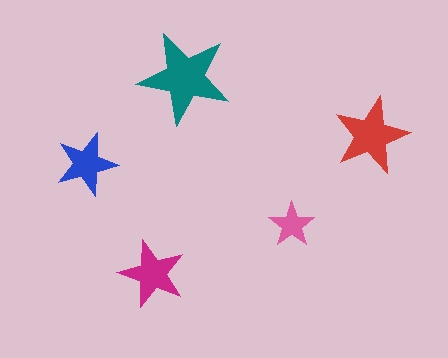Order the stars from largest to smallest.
the teal one, the red one, the magenta one, the blue one, the pink one.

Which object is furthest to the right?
The red star is rightmost.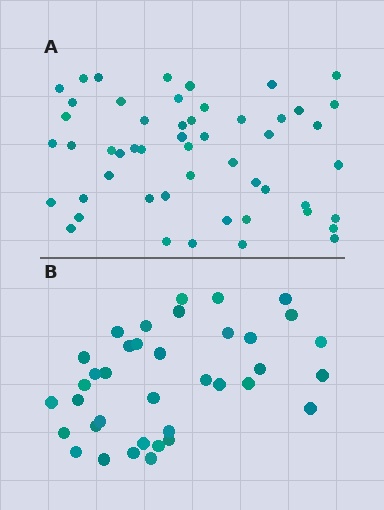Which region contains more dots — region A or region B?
Region A (the top region) has more dots.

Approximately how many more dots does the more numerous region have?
Region A has approximately 15 more dots than region B.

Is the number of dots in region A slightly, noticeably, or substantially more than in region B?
Region A has noticeably more, but not dramatically so. The ratio is roughly 1.4 to 1.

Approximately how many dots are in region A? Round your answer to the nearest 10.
About 50 dots. (The exact count is 52, which rounds to 50.)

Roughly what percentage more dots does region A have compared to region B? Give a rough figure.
About 40% more.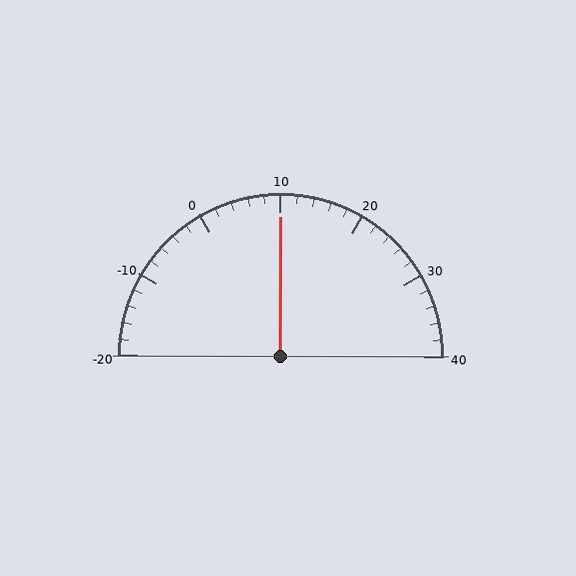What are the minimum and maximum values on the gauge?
The gauge ranges from -20 to 40.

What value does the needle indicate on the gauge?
The needle indicates approximately 10.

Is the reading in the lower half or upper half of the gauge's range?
The reading is in the upper half of the range (-20 to 40).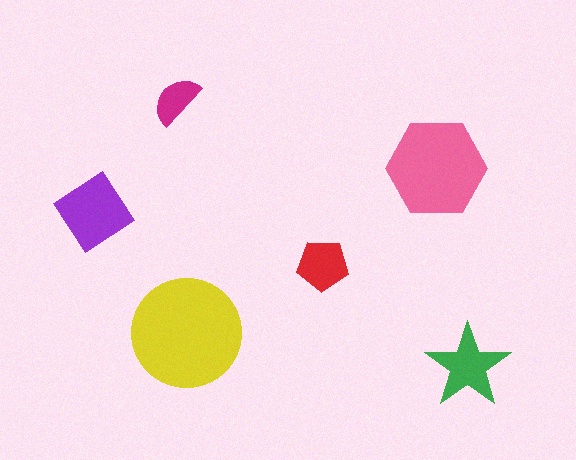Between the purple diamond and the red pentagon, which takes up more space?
The purple diamond.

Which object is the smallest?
The magenta semicircle.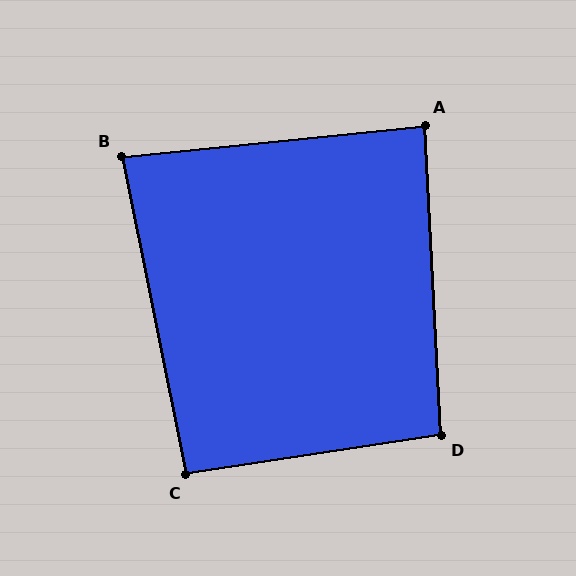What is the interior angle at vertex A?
Approximately 87 degrees (approximately right).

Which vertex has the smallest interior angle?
B, at approximately 84 degrees.